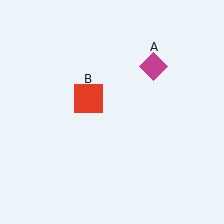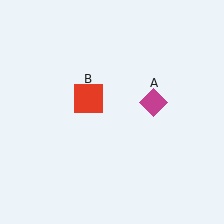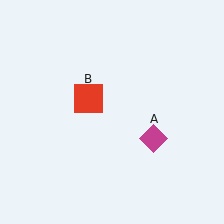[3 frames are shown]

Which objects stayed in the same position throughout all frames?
Red square (object B) remained stationary.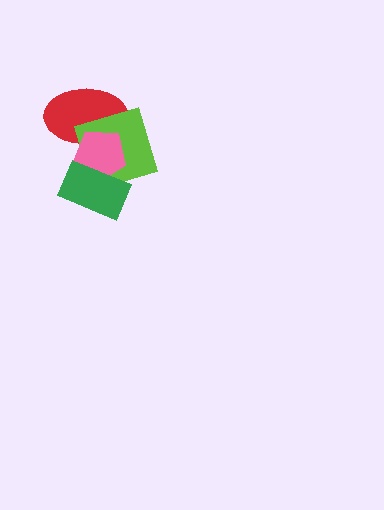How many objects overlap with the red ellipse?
2 objects overlap with the red ellipse.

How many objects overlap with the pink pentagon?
3 objects overlap with the pink pentagon.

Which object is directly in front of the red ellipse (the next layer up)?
The lime diamond is directly in front of the red ellipse.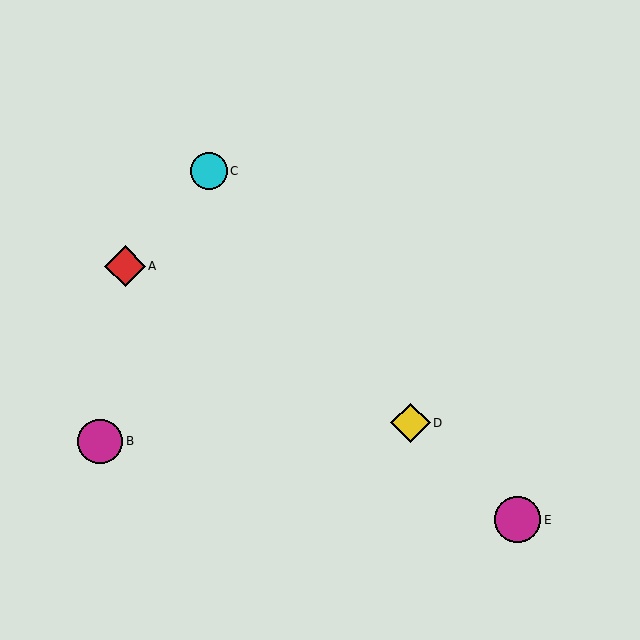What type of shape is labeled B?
Shape B is a magenta circle.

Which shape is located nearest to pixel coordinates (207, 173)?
The cyan circle (labeled C) at (209, 171) is nearest to that location.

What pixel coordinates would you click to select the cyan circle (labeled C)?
Click at (209, 171) to select the cyan circle C.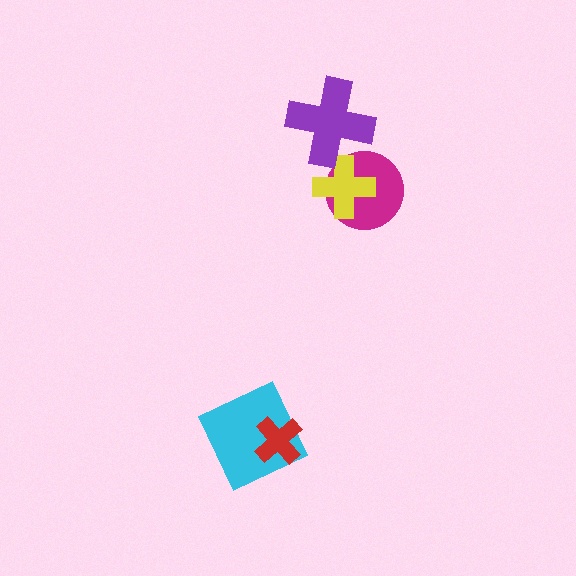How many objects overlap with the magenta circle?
1 object overlaps with the magenta circle.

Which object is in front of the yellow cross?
The purple cross is in front of the yellow cross.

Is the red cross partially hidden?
No, no other shape covers it.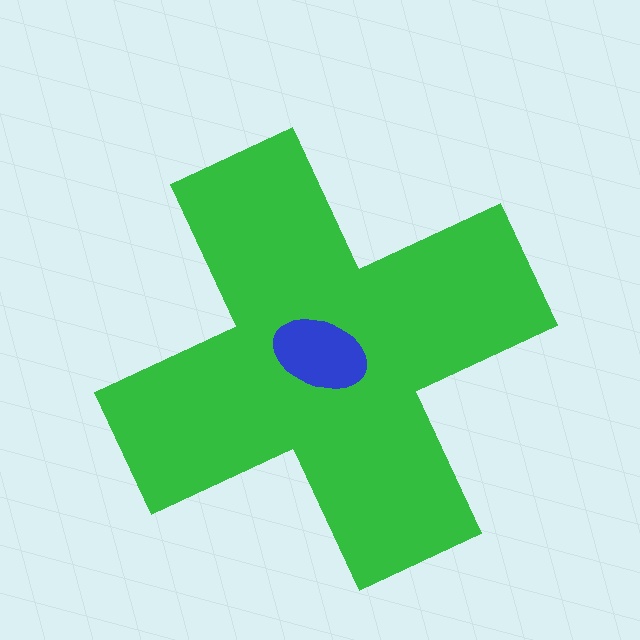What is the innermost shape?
The blue ellipse.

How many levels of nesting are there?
2.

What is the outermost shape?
The green cross.